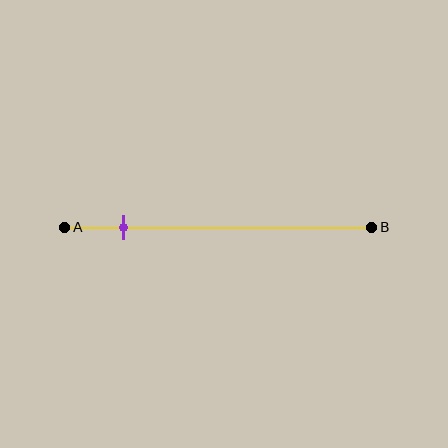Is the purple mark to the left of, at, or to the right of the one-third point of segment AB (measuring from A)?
The purple mark is to the left of the one-third point of segment AB.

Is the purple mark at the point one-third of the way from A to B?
No, the mark is at about 20% from A, not at the 33% one-third point.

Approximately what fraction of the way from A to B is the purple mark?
The purple mark is approximately 20% of the way from A to B.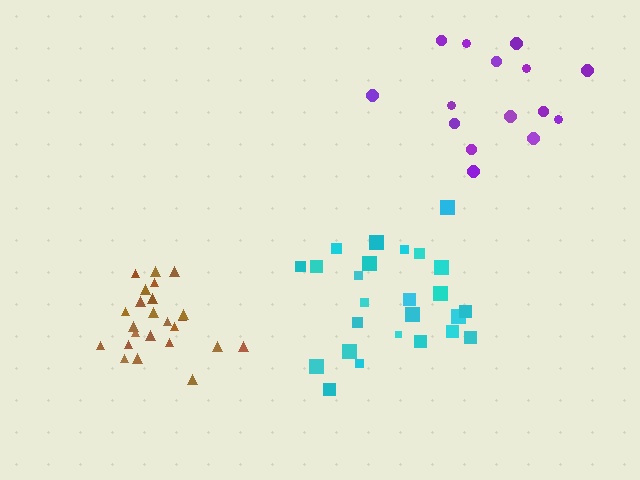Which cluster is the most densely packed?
Brown.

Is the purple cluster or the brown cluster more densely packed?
Brown.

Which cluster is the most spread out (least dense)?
Purple.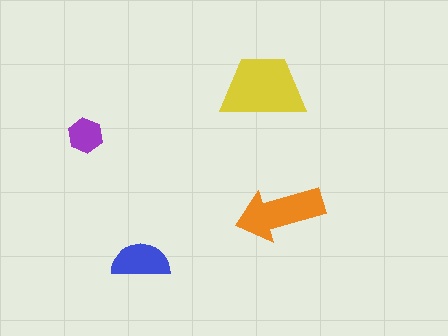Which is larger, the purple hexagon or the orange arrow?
The orange arrow.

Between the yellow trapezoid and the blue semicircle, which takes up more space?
The yellow trapezoid.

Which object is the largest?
The yellow trapezoid.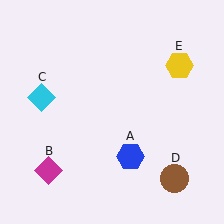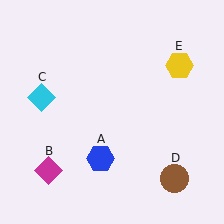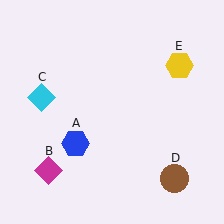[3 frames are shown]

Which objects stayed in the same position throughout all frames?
Magenta diamond (object B) and cyan diamond (object C) and brown circle (object D) and yellow hexagon (object E) remained stationary.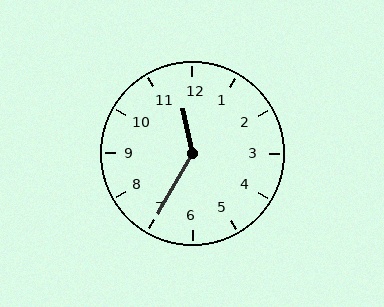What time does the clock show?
11:35.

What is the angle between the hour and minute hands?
Approximately 138 degrees.